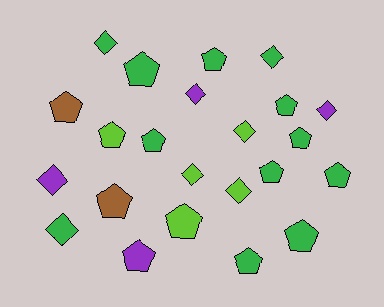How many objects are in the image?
There are 23 objects.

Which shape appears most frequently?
Pentagon, with 14 objects.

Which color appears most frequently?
Green, with 12 objects.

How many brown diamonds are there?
There are no brown diamonds.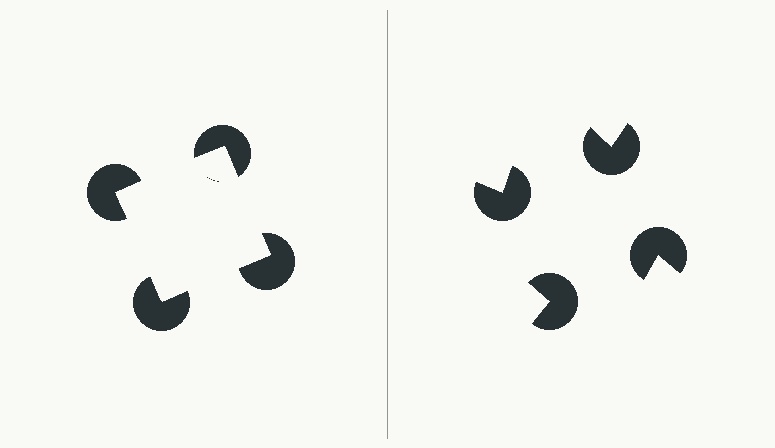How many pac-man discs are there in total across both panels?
8 — 4 on each side.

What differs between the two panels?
The pac-man discs are positioned identically on both sides; only the wedge orientations differ. On the left they align to a square; on the right they are misaligned.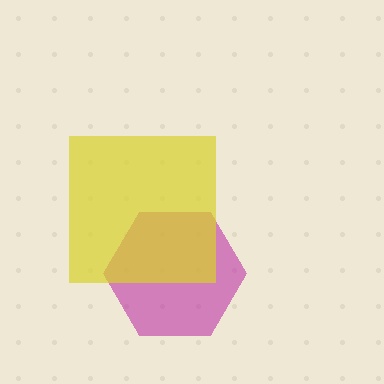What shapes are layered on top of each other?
The layered shapes are: a magenta hexagon, a yellow square.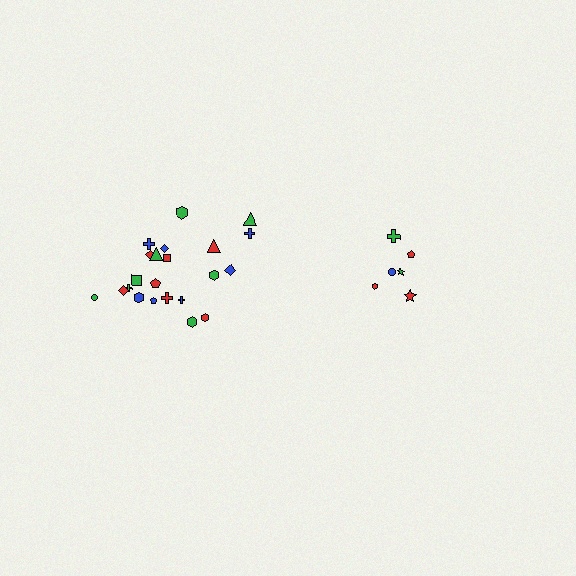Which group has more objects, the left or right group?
The left group.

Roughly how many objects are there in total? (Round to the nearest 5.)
Roughly 30 objects in total.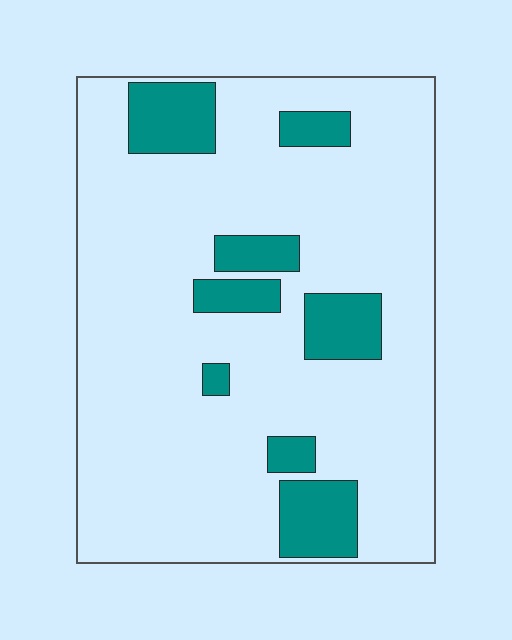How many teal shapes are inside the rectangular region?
8.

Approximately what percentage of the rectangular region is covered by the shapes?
Approximately 15%.